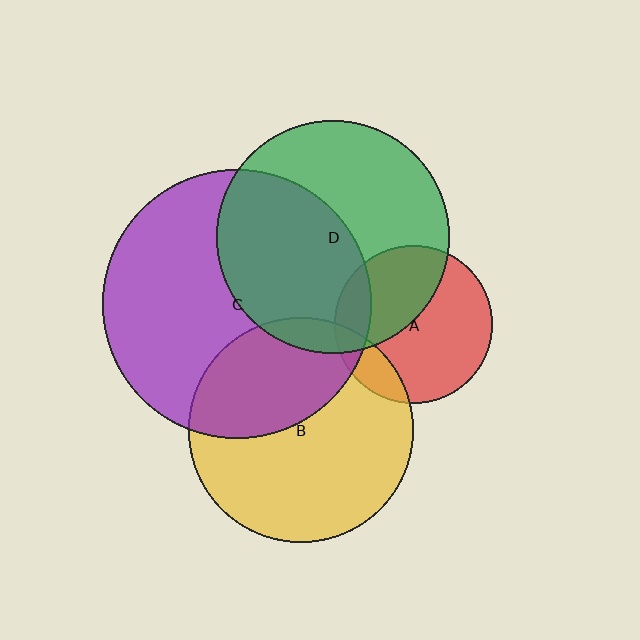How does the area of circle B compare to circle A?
Approximately 2.0 times.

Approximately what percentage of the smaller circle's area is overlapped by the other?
Approximately 15%.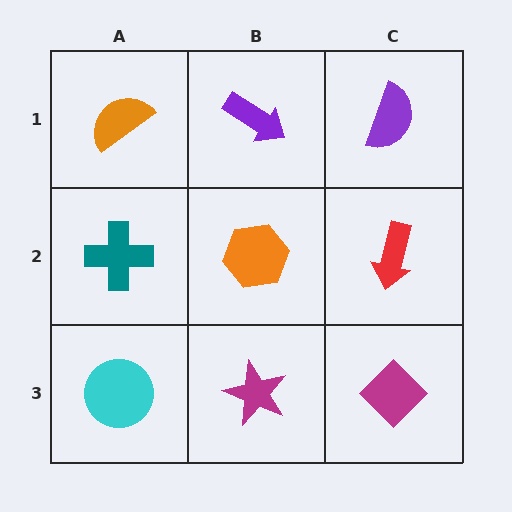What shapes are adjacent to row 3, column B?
An orange hexagon (row 2, column B), a cyan circle (row 3, column A), a magenta diamond (row 3, column C).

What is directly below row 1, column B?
An orange hexagon.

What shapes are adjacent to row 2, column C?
A purple semicircle (row 1, column C), a magenta diamond (row 3, column C), an orange hexagon (row 2, column B).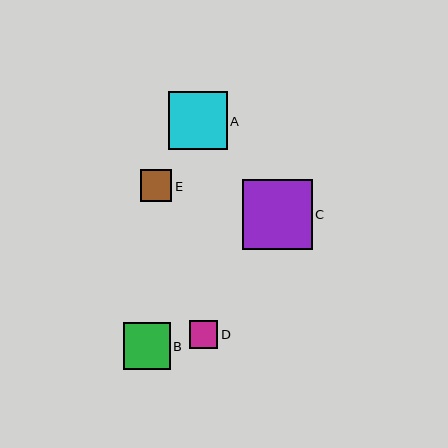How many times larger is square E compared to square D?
Square E is approximately 1.1 times the size of square D.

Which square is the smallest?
Square D is the smallest with a size of approximately 28 pixels.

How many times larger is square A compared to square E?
Square A is approximately 1.8 times the size of square E.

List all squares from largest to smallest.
From largest to smallest: C, A, B, E, D.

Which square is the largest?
Square C is the largest with a size of approximately 70 pixels.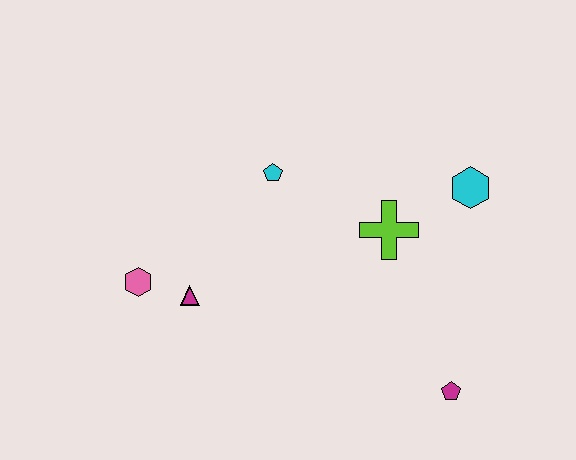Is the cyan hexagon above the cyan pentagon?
No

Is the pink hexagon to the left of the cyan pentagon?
Yes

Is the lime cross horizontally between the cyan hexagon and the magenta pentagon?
No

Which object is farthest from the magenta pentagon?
The pink hexagon is farthest from the magenta pentagon.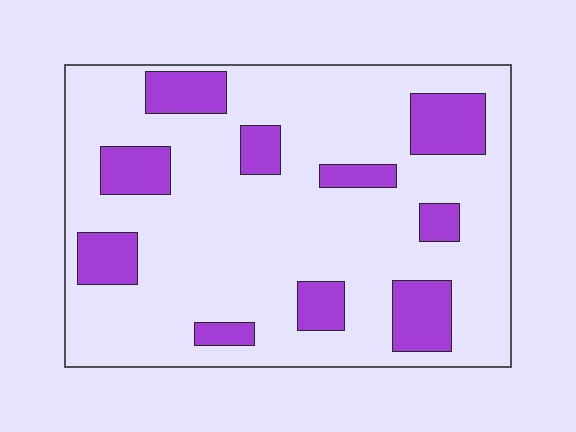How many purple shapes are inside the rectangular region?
10.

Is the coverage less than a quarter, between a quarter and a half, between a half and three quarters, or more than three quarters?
Less than a quarter.